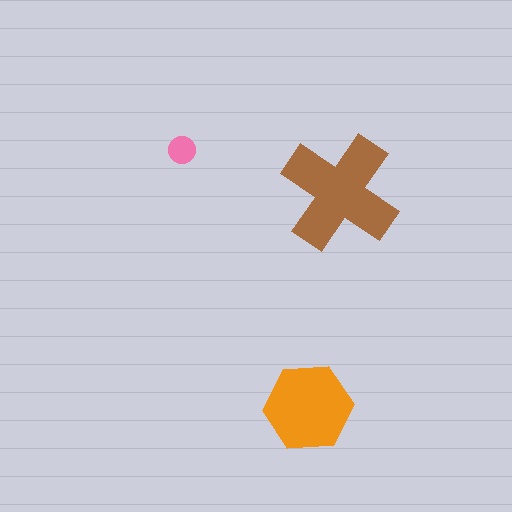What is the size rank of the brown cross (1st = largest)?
1st.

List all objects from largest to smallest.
The brown cross, the orange hexagon, the pink circle.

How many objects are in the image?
There are 3 objects in the image.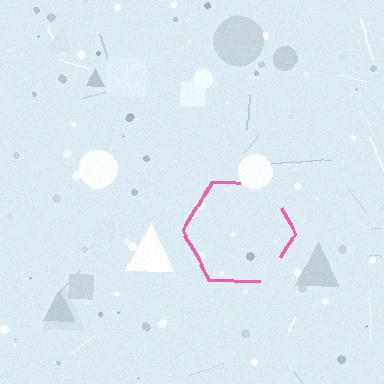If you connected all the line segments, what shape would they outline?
They would outline a hexagon.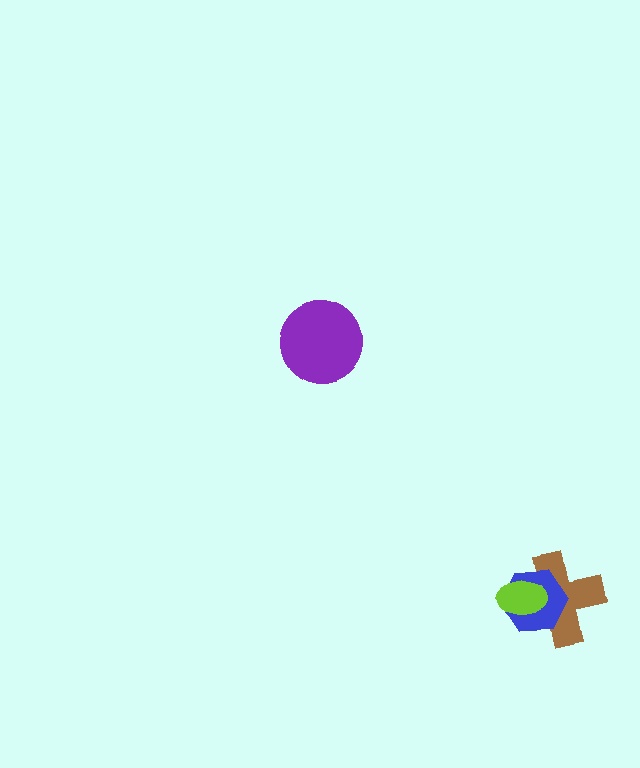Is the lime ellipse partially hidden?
No, no other shape covers it.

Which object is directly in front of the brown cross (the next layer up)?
The blue hexagon is directly in front of the brown cross.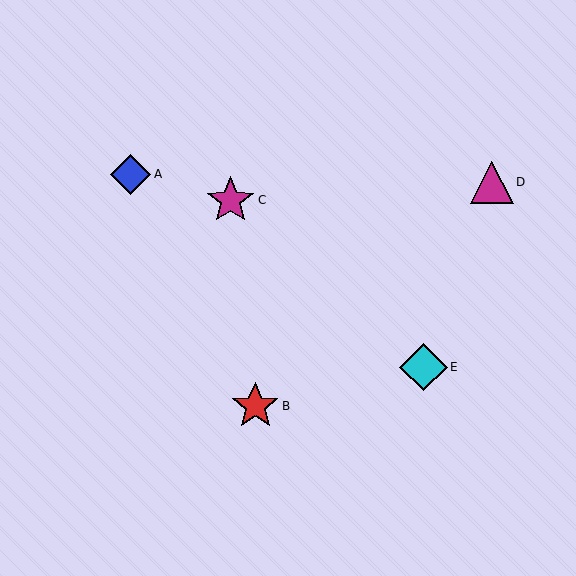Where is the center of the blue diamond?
The center of the blue diamond is at (131, 174).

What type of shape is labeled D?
Shape D is a magenta triangle.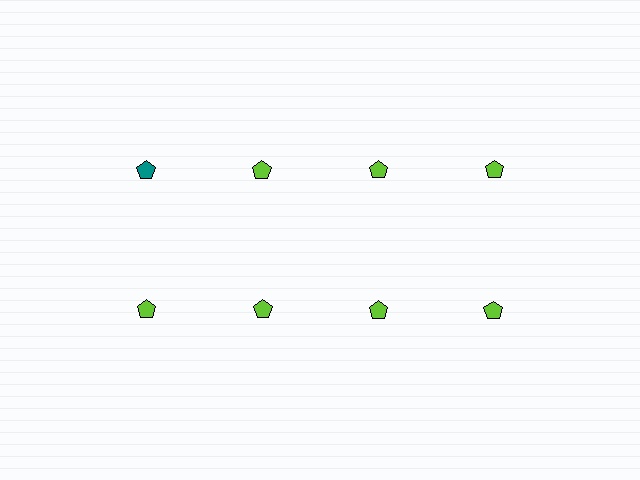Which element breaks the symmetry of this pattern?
The teal pentagon in the top row, leftmost column breaks the symmetry. All other shapes are lime pentagons.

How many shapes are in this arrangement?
There are 8 shapes arranged in a grid pattern.